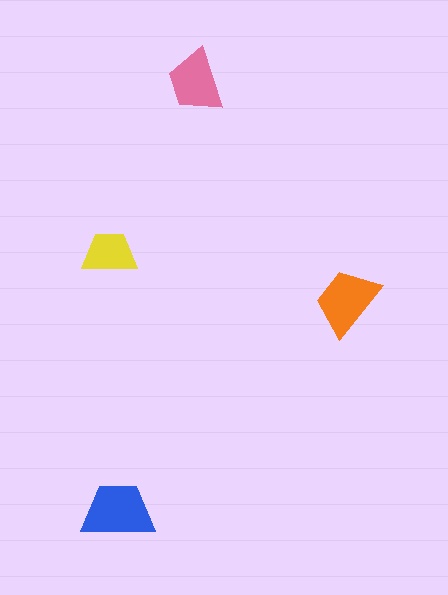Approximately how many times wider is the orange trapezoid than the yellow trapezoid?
About 1.5 times wider.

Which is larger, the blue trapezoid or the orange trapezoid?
The blue one.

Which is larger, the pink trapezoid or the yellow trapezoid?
The pink one.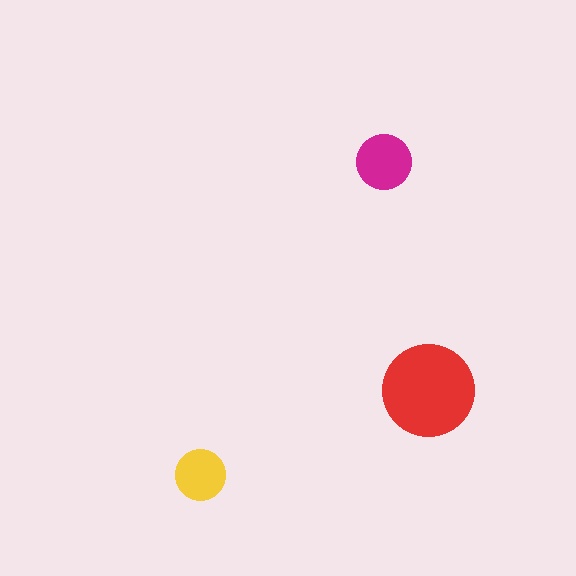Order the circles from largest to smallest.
the red one, the magenta one, the yellow one.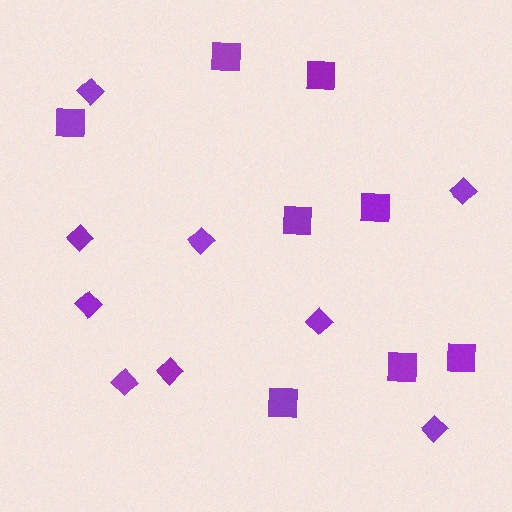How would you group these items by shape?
There are 2 groups: one group of squares (8) and one group of diamonds (9).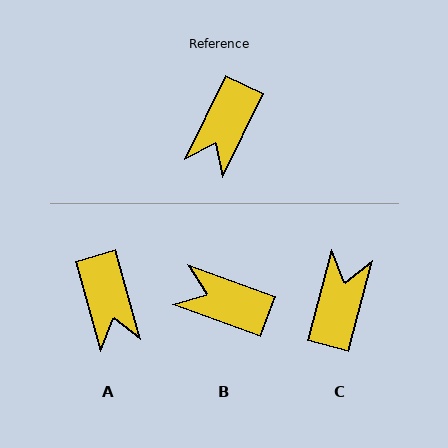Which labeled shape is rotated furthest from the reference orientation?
C, about 169 degrees away.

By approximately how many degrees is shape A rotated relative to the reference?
Approximately 42 degrees counter-clockwise.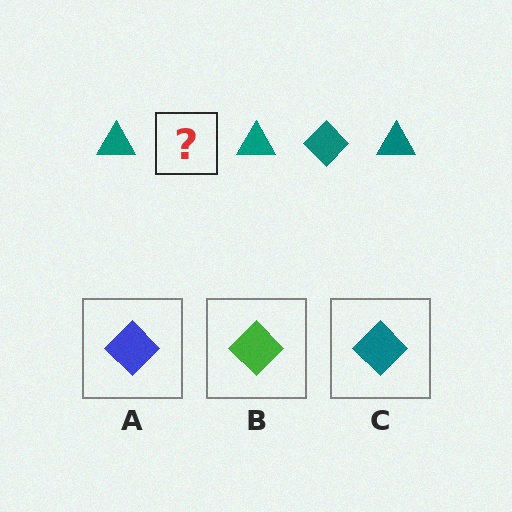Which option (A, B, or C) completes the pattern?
C.